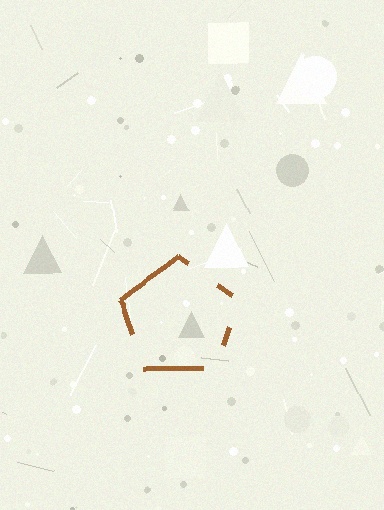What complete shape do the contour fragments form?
The contour fragments form a pentagon.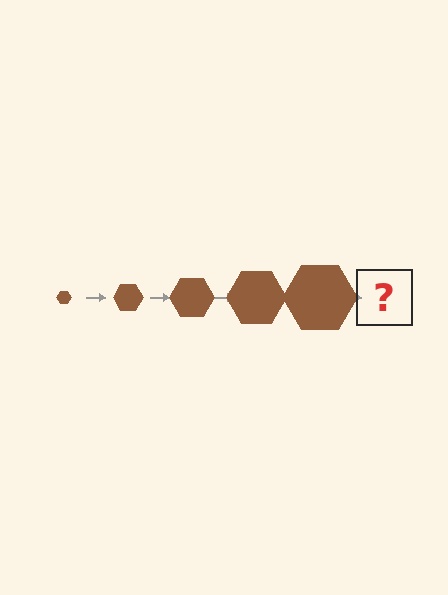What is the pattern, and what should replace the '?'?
The pattern is that the hexagon gets progressively larger each step. The '?' should be a brown hexagon, larger than the previous one.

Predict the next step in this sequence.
The next step is a brown hexagon, larger than the previous one.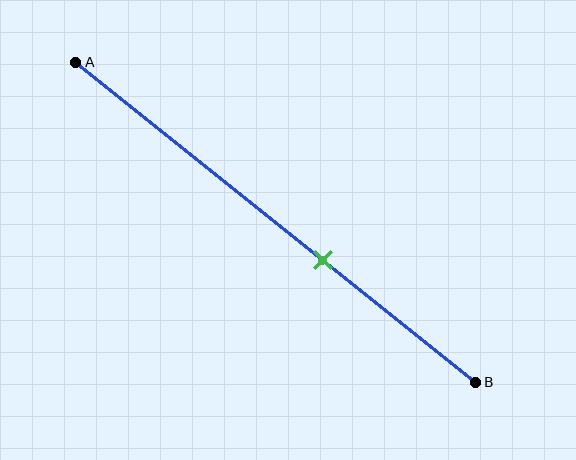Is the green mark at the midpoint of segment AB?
No, the mark is at about 60% from A, not at the 50% midpoint.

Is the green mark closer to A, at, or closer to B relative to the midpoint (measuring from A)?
The green mark is closer to point B than the midpoint of segment AB.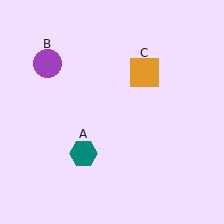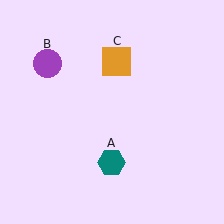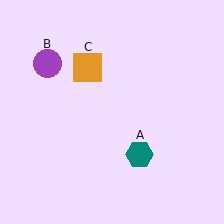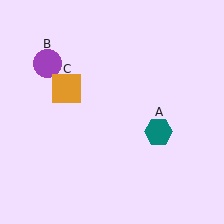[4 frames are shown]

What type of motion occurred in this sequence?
The teal hexagon (object A), orange square (object C) rotated counterclockwise around the center of the scene.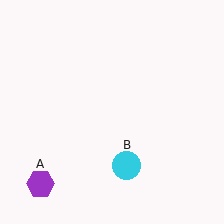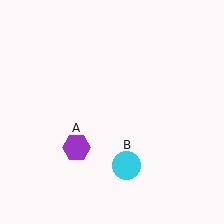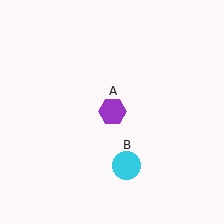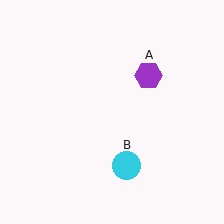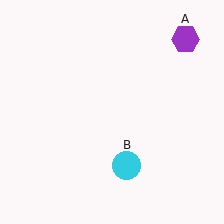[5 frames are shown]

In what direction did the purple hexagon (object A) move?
The purple hexagon (object A) moved up and to the right.